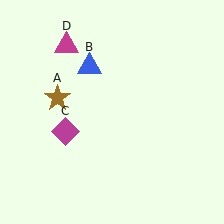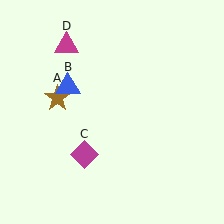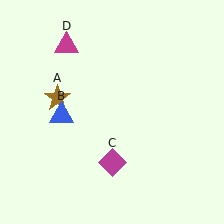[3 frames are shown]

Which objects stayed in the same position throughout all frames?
Brown star (object A) and magenta triangle (object D) remained stationary.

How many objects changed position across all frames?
2 objects changed position: blue triangle (object B), magenta diamond (object C).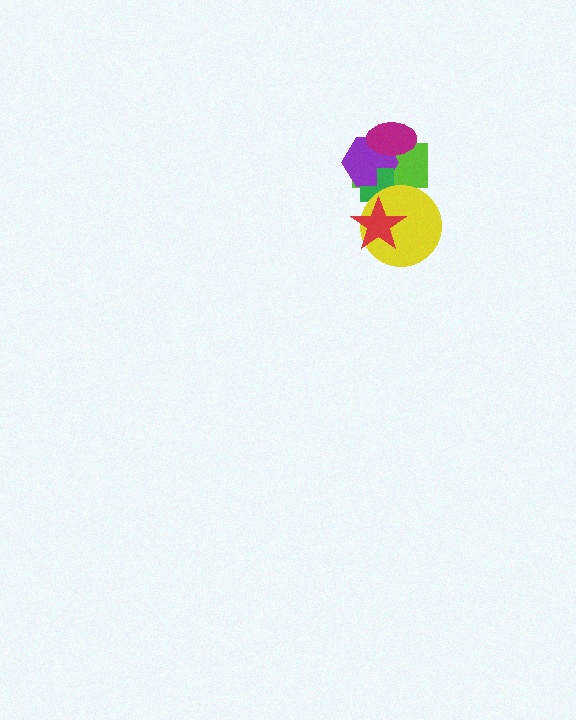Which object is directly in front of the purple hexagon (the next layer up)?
The magenta ellipse is directly in front of the purple hexagon.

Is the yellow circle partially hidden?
Yes, it is partially covered by another shape.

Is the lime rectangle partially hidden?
Yes, it is partially covered by another shape.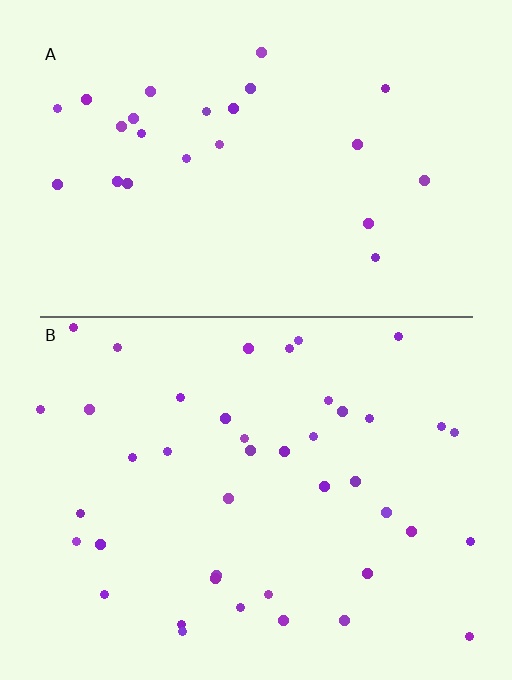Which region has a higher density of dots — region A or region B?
B (the bottom).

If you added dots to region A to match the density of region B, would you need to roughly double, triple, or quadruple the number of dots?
Approximately double.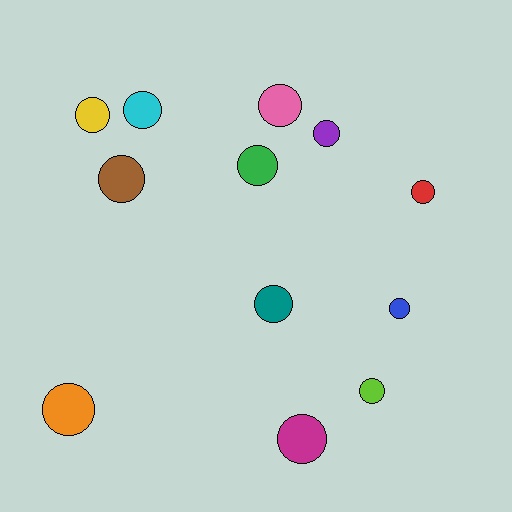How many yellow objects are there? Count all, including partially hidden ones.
There is 1 yellow object.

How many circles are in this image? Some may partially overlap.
There are 12 circles.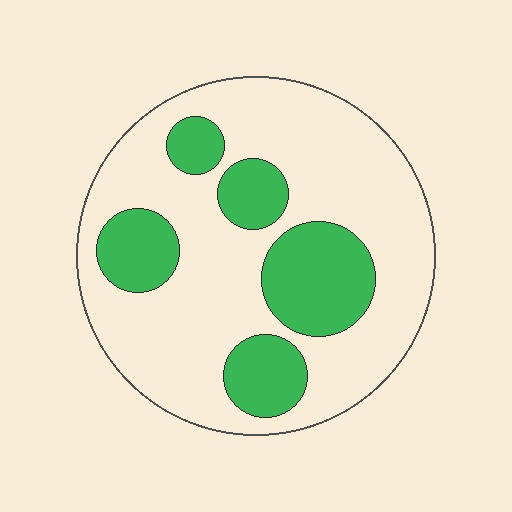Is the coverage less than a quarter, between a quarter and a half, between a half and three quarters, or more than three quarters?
Between a quarter and a half.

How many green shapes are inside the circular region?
5.